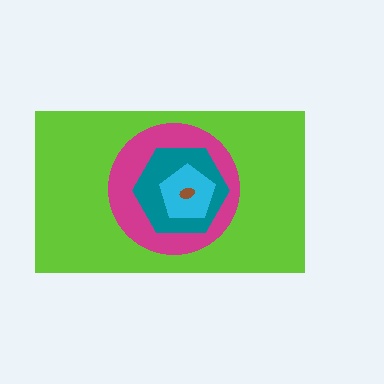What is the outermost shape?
The lime rectangle.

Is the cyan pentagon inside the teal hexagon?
Yes.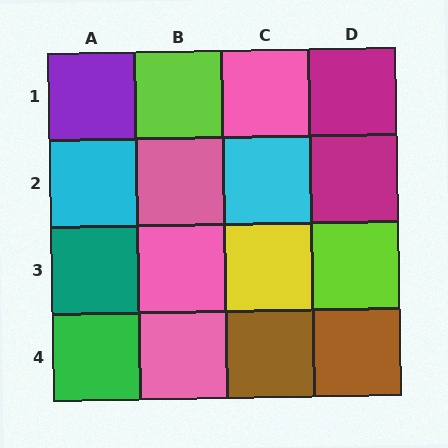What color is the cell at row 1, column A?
Purple.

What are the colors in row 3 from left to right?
Teal, pink, yellow, lime.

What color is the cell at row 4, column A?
Green.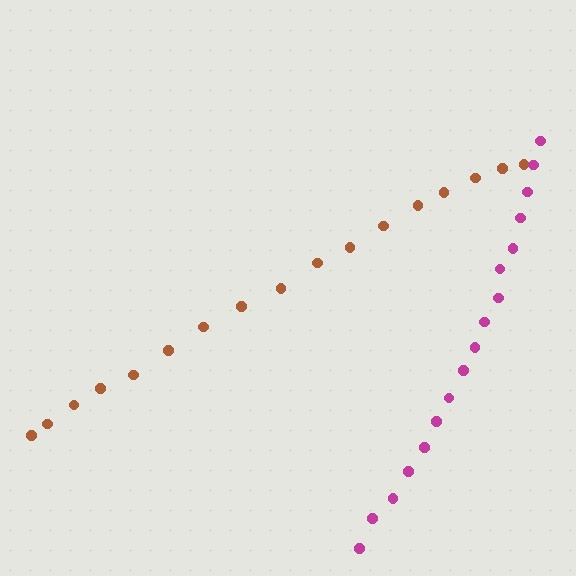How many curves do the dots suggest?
There are 2 distinct paths.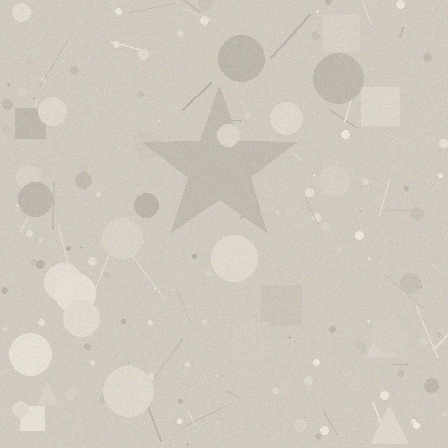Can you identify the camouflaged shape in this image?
The camouflaged shape is a star.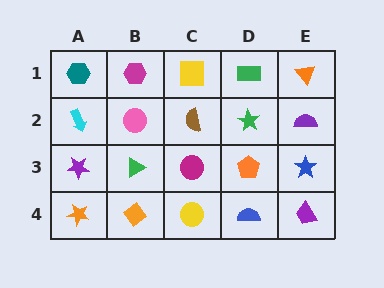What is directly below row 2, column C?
A magenta circle.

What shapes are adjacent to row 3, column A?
A cyan arrow (row 2, column A), an orange star (row 4, column A), a green triangle (row 3, column B).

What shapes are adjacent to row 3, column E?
A purple semicircle (row 2, column E), a purple trapezoid (row 4, column E), an orange pentagon (row 3, column D).